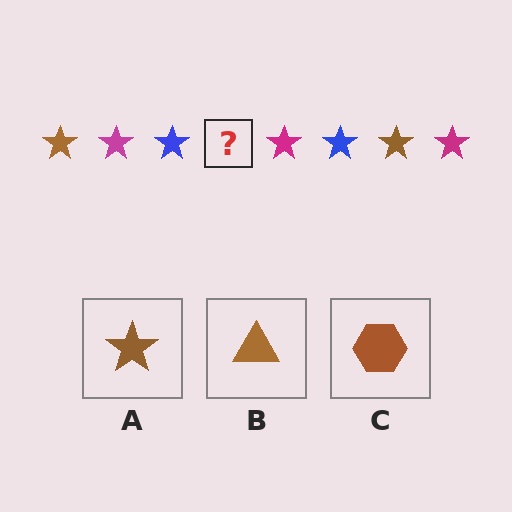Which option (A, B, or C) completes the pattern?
A.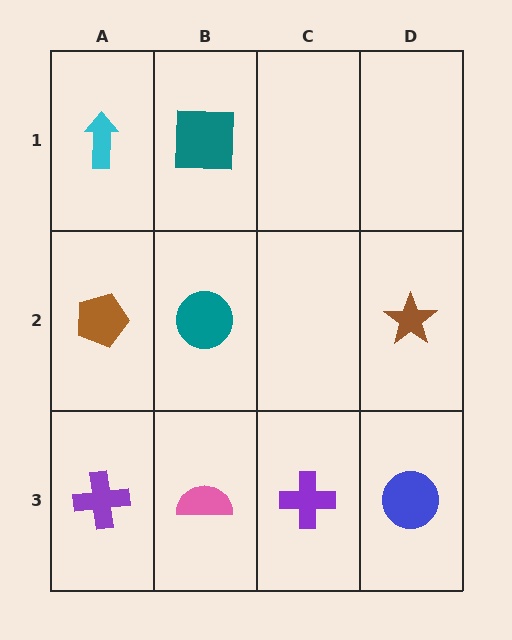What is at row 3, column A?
A purple cross.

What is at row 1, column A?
A cyan arrow.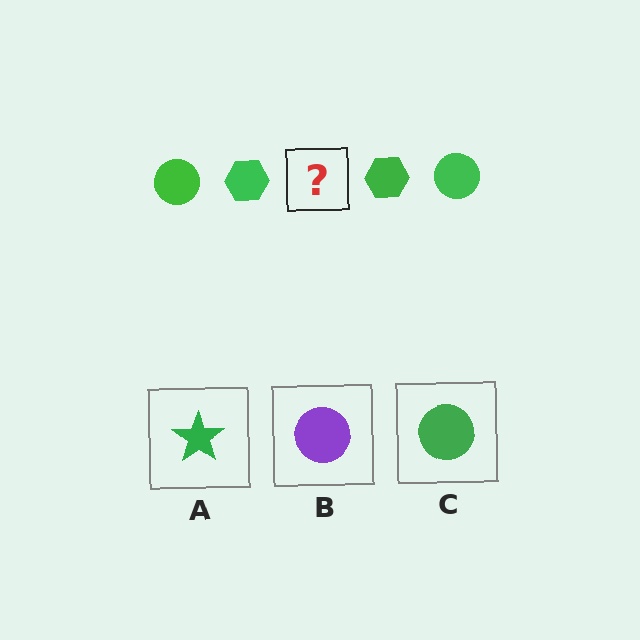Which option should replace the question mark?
Option C.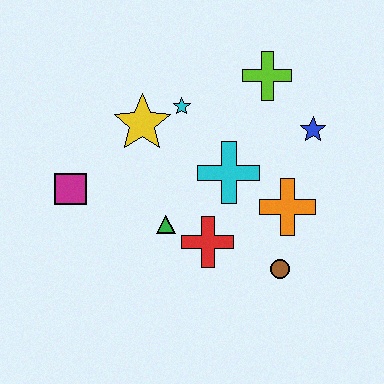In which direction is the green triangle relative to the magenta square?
The green triangle is to the right of the magenta square.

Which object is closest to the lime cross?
The blue star is closest to the lime cross.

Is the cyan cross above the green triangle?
Yes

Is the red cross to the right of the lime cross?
No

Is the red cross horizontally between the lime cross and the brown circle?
No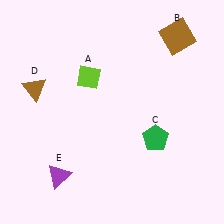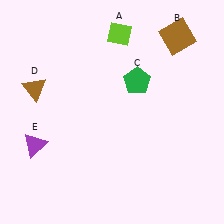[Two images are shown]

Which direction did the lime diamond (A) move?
The lime diamond (A) moved up.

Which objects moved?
The objects that moved are: the lime diamond (A), the green pentagon (C), the purple triangle (E).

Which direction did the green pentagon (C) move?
The green pentagon (C) moved up.